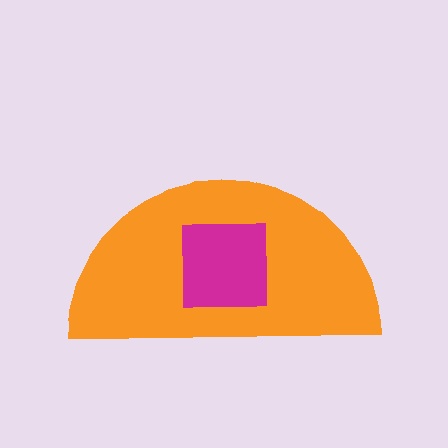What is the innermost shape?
The magenta square.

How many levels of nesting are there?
2.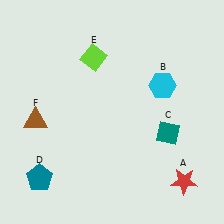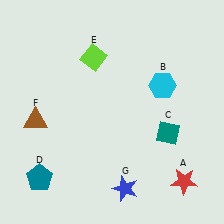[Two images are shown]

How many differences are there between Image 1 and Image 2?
There is 1 difference between the two images.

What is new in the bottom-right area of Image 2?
A blue star (G) was added in the bottom-right area of Image 2.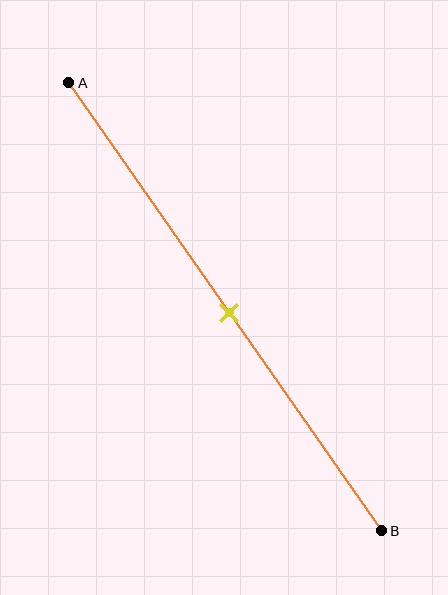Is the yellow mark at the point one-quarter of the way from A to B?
No, the mark is at about 50% from A, not at the 25% one-quarter point.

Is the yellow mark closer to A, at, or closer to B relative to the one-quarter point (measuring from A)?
The yellow mark is closer to point B than the one-quarter point of segment AB.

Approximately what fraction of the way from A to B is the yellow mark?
The yellow mark is approximately 50% of the way from A to B.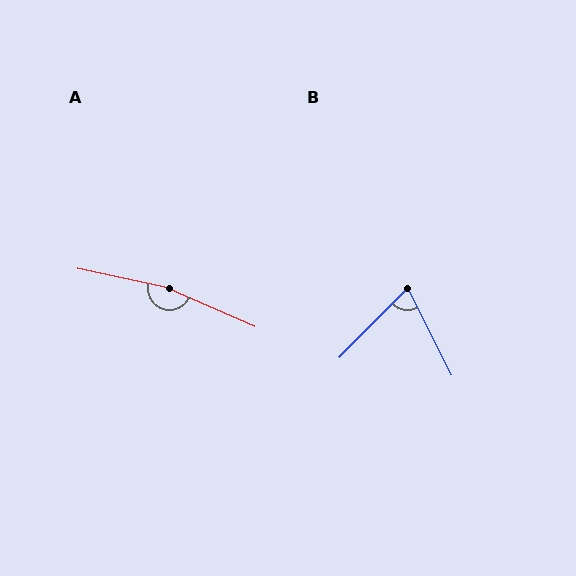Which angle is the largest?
A, at approximately 169 degrees.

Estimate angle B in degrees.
Approximately 71 degrees.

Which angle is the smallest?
B, at approximately 71 degrees.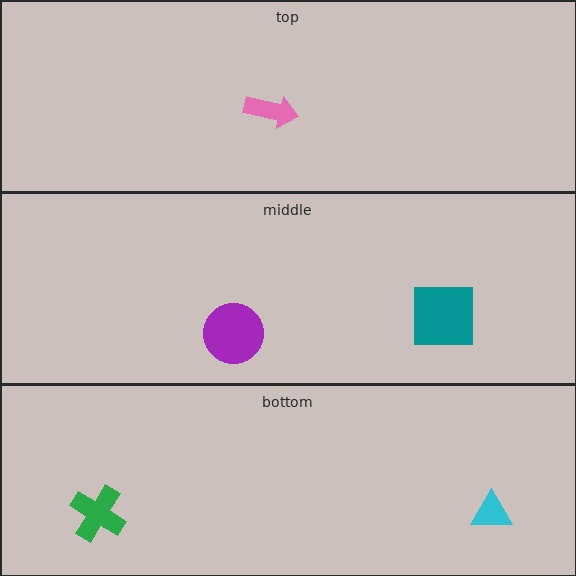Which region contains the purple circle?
The middle region.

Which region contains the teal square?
The middle region.